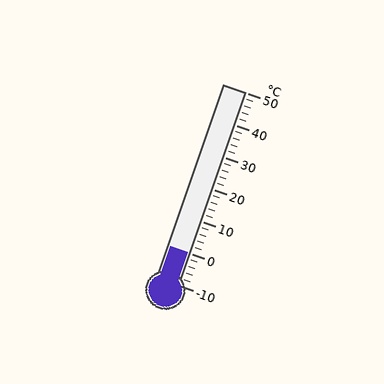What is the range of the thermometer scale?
The thermometer scale ranges from -10°C to 50°C.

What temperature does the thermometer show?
The thermometer shows approximately 0°C.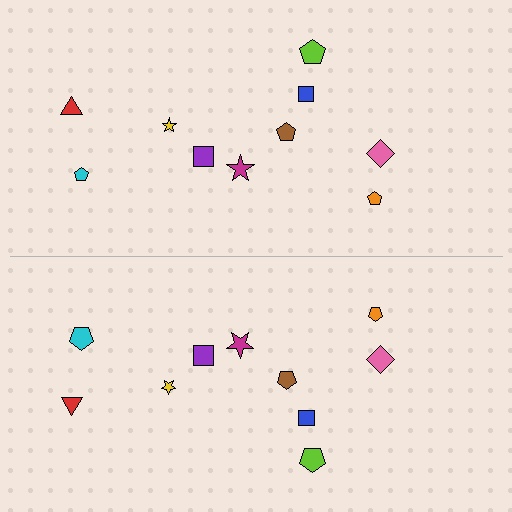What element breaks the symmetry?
The cyan pentagon on the bottom side has a different size than its mirror counterpart.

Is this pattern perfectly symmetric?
No, the pattern is not perfectly symmetric. The cyan pentagon on the bottom side has a different size than its mirror counterpart.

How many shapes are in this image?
There are 20 shapes in this image.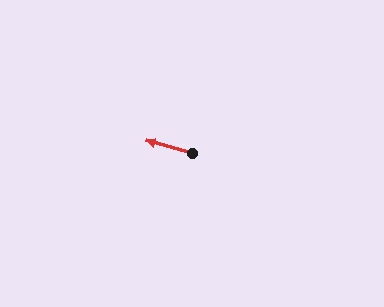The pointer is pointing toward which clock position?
Roughly 10 o'clock.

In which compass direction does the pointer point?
West.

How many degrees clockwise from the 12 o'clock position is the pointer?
Approximately 285 degrees.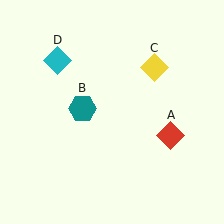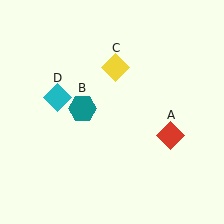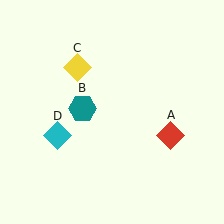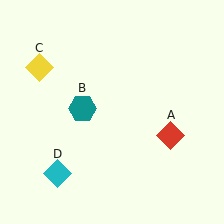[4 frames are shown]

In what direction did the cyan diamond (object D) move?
The cyan diamond (object D) moved down.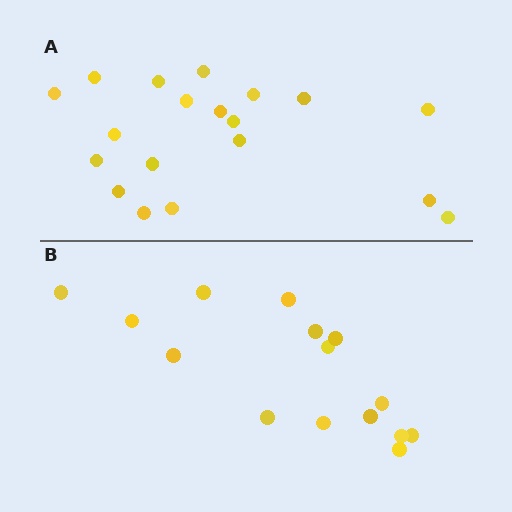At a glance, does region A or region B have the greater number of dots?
Region A (the top region) has more dots.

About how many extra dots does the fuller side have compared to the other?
Region A has about 4 more dots than region B.